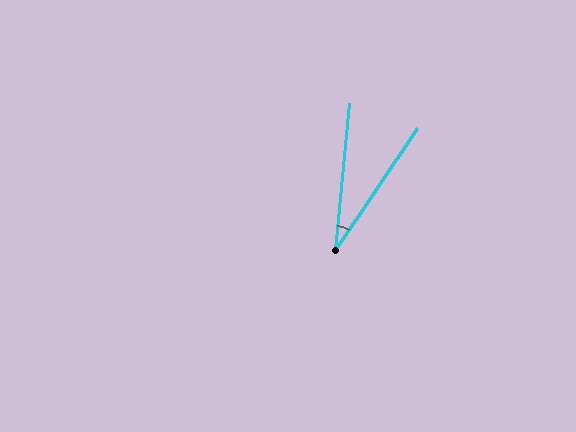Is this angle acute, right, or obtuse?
It is acute.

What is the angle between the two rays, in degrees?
Approximately 28 degrees.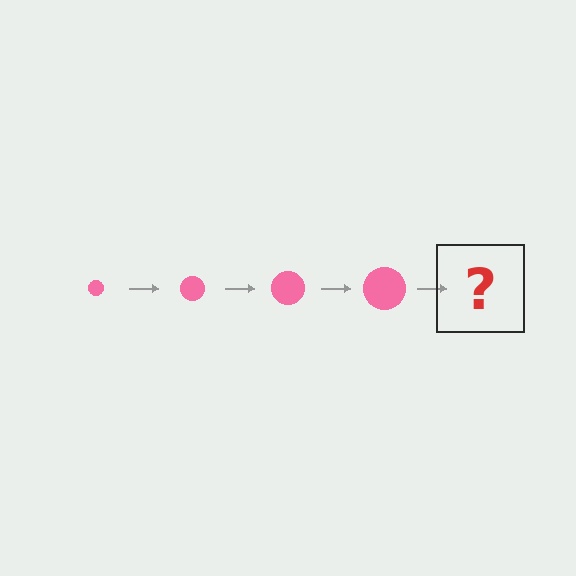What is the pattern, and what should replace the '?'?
The pattern is that the circle gets progressively larger each step. The '?' should be a pink circle, larger than the previous one.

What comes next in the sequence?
The next element should be a pink circle, larger than the previous one.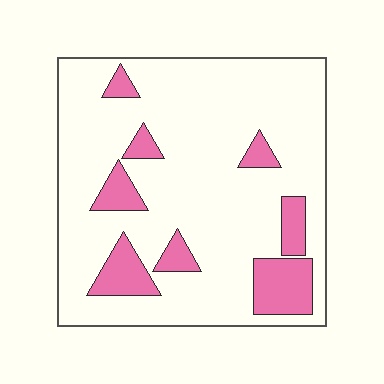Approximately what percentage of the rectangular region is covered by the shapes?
Approximately 15%.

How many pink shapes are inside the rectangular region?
8.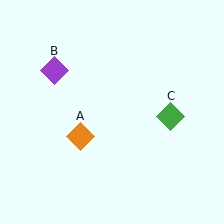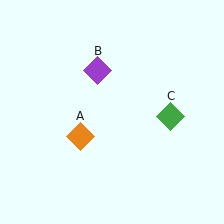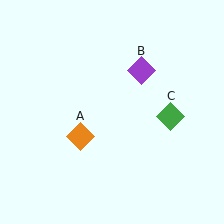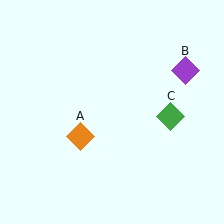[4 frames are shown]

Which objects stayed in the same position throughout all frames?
Orange diamond (object A) and green diamond (object C) remained stationary.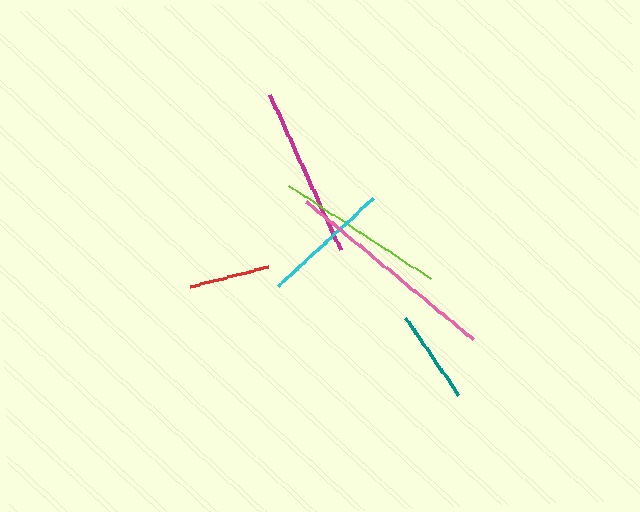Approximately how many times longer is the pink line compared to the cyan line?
The pink line is approximately 1.7 times the length of the cyan line.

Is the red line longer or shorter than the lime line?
The lime line is longer than the red line.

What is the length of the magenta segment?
The magenta segment is approximately 171 pixels long.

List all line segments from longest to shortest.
From longest to shortest: pink, magenta, lime, cyan, teal, red.